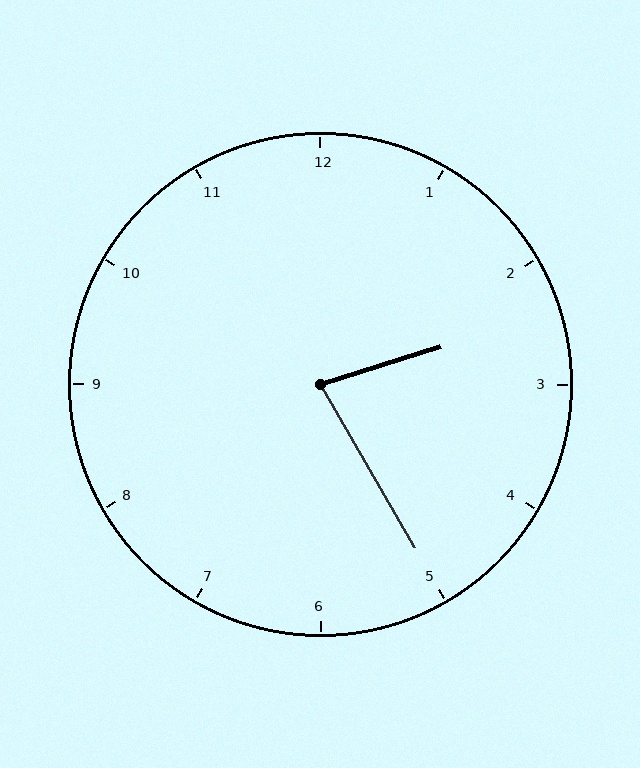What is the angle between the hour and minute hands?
Approximately 78 degrees.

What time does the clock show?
2:25.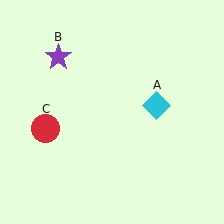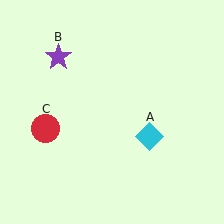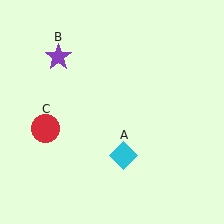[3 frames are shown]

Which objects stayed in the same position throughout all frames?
Purple star (object B) and red circle (object C) remained stationary.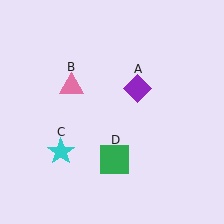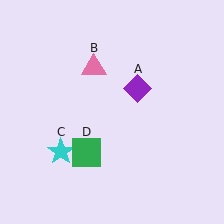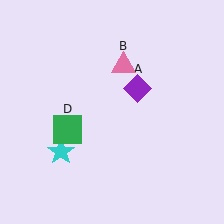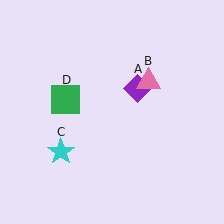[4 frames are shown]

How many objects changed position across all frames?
2 objects changed position: pink triangle (object B), green square (object D).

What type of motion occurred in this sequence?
The pink triangle (object B), green square (object D) rotated clockwise around the center of the scene.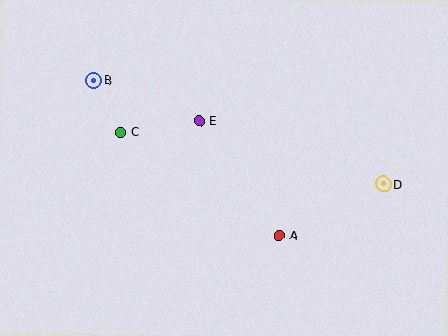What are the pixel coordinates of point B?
Point B is at (94, 81).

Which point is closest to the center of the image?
Point E at (199, 121) is closest to the center.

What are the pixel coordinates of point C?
Point C is at (121, 132).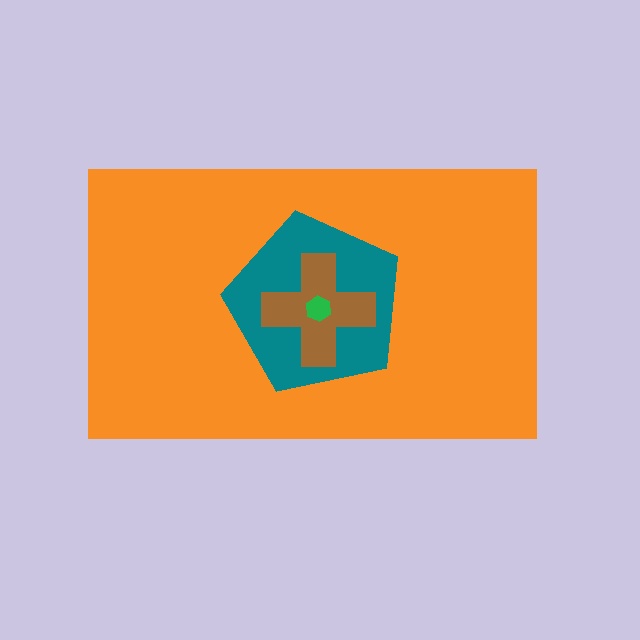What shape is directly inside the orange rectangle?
The teal pentagon.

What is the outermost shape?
The orange rectangle.